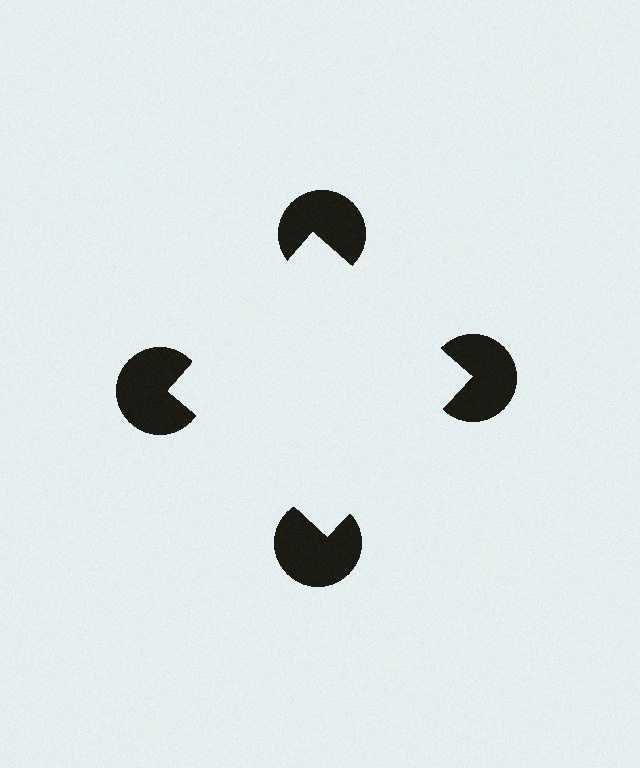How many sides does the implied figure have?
4 sides.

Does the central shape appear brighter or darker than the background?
It typically appears slightly brighter than the background, even though no actual brightness change is drawn.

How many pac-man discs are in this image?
There are 4 — one at each vertex of the illusory square.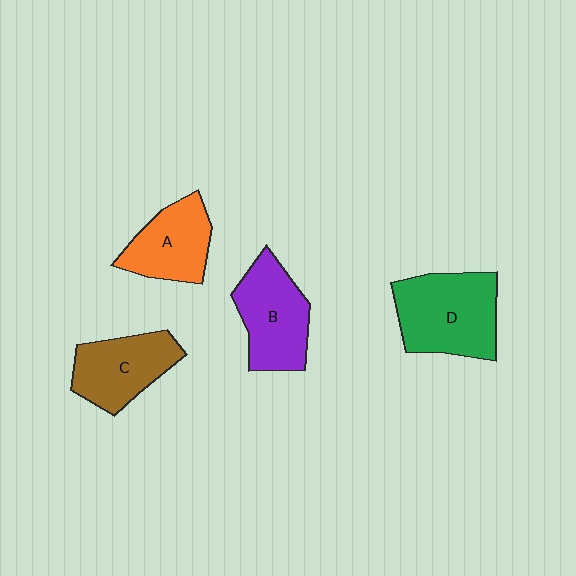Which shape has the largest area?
Shape D (green).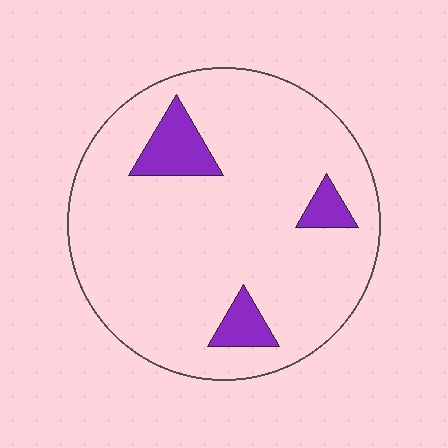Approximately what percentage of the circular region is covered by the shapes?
Approximately 10%.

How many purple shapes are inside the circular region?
3.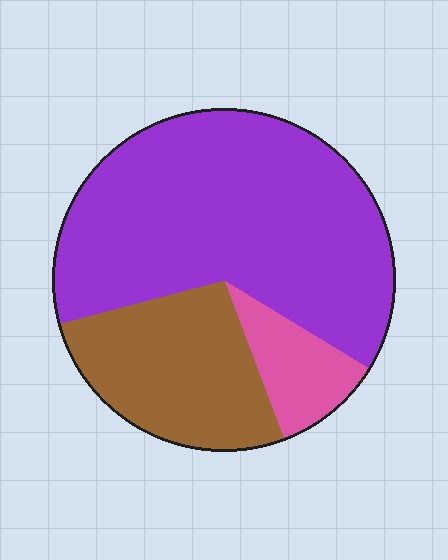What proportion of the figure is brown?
Brown covers about 25% of the figure.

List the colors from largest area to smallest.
From largest to smallest: purple, brown, pink.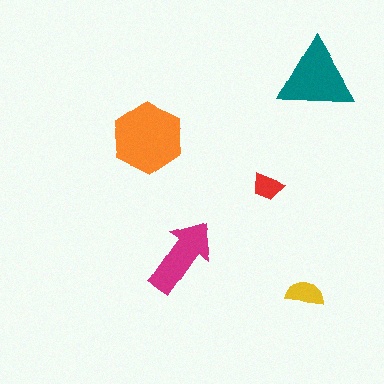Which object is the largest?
The orange hexagon.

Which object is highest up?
The teal triangle is topmost.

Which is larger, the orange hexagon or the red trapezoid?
The orange hexagon.